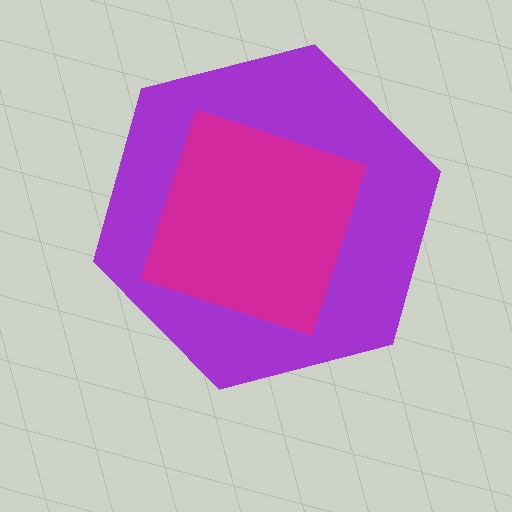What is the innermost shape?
The magenta diamond.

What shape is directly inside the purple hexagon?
The magenta diamond.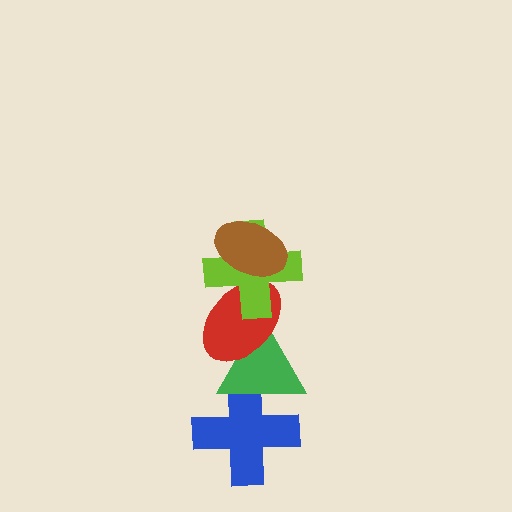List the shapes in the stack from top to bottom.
From top to bottom: the brown ellipse, the lime cross, the red ellipse, the green triangle, the blue cross.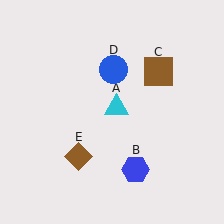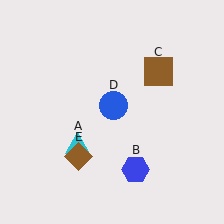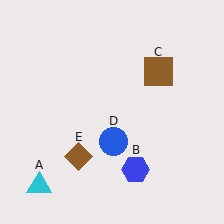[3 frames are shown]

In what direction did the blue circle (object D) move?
The blue circle (object D) moved down.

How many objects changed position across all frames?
2 objects changed position: cyan triangle (object A), blue circle (object D).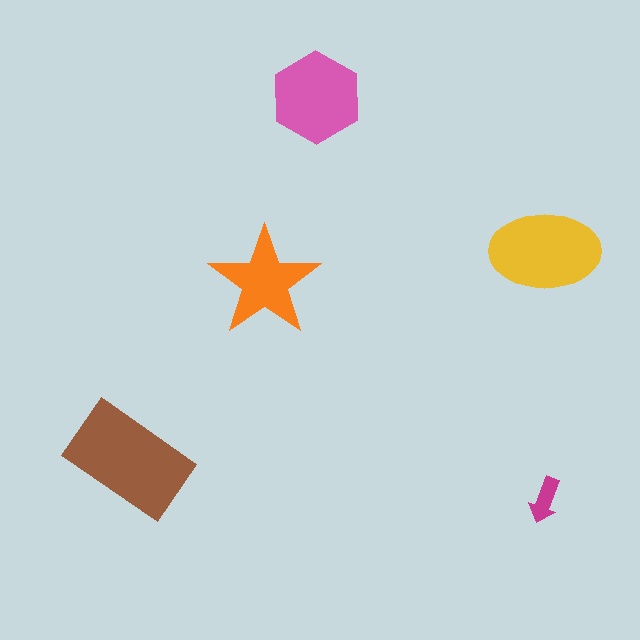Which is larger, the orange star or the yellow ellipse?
The yellow ellipse.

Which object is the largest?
The brown rectangle.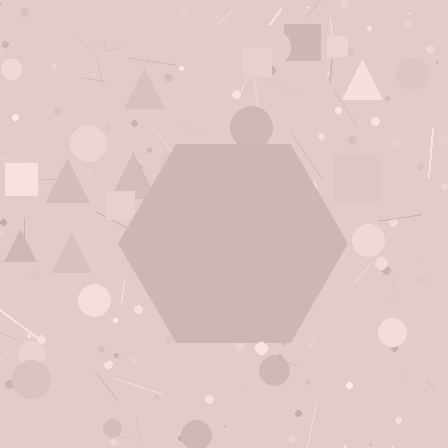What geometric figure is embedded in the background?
A hexagon is embedded in the background.